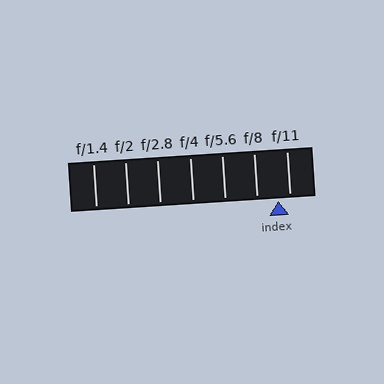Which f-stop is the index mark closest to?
The index mark is closest to f/11.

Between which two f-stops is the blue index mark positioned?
The index mark is between f/8 and f/11.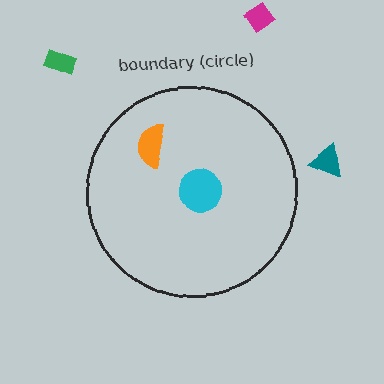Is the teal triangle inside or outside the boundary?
Outside.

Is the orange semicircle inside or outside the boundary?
Inside.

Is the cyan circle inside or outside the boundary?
Inside.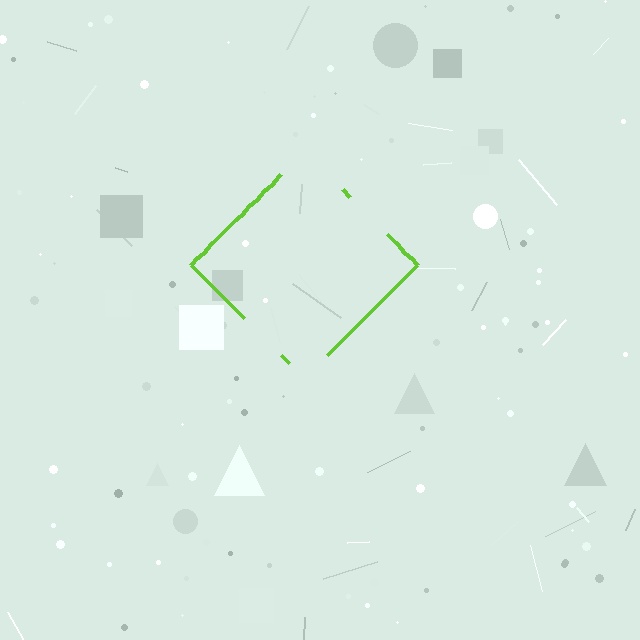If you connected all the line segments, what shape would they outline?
They would outline a diamond.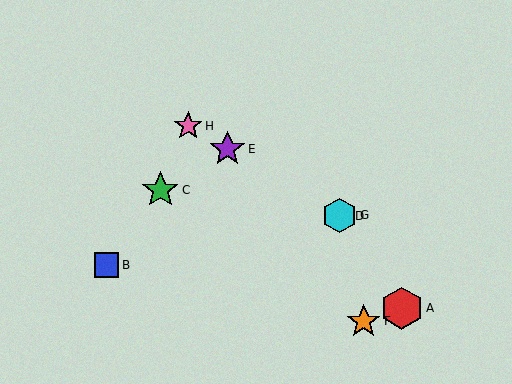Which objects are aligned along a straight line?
Objects D, E, G, H are aligned along a straight line.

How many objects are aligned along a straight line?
4 objects (D, E, G, H) are aligned along a straight line.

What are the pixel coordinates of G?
Object G is at (340, 215).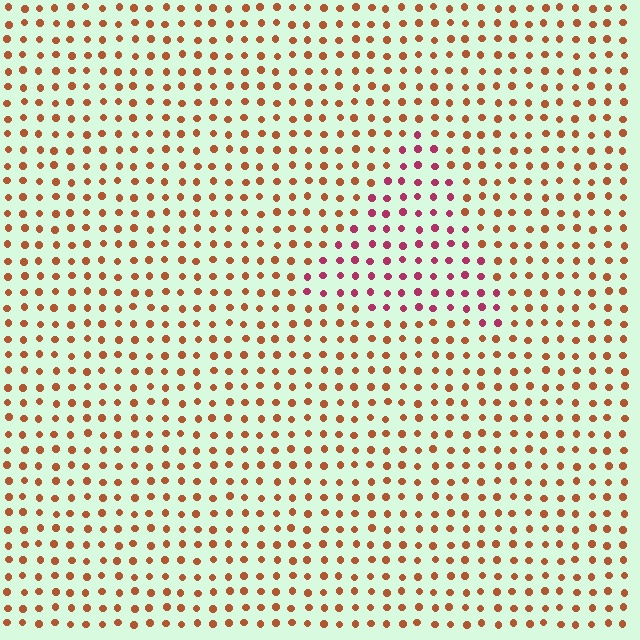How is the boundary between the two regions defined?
The boundary is defined purely by a slight shift in hue (about 43 degrees). Spacing, size, and orientation are identical on both sides.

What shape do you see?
I see a triangle.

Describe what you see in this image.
The image is filled with small brown elements in a uniform arrangement. A triangle-shaped region is visible where the elements are tinted to a slightly different hue, forming a subtle color boundary.